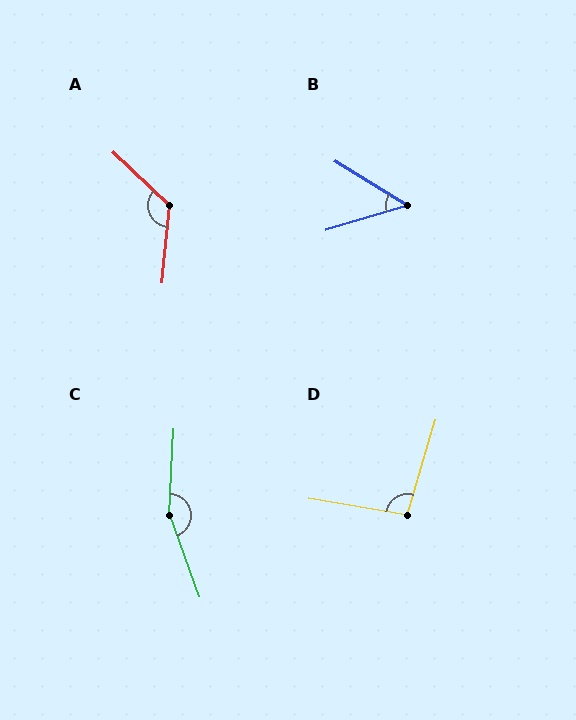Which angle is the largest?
C, at approximately 157 degrees.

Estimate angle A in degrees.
Approximately 128 degrees.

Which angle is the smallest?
B, at approximately 49 degrees.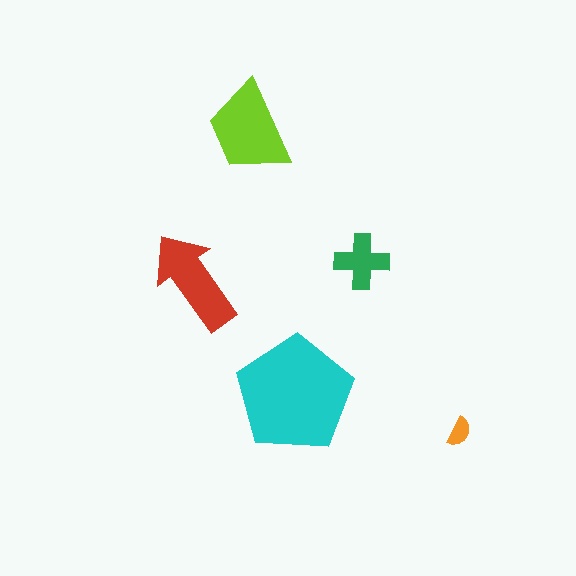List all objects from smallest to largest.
The orange semicircle, the green cross, the red arrow, the lime trapezoid, the cyan pentagon.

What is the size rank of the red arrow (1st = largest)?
3rd.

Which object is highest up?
The lime trapezoid is topmost.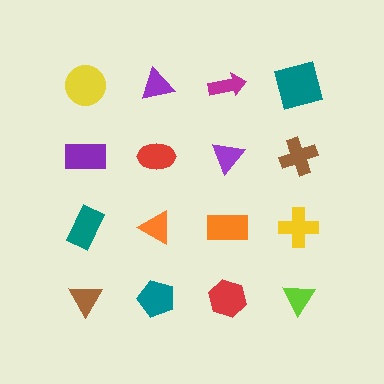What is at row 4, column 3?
A red hexagon.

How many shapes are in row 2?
4 shapes.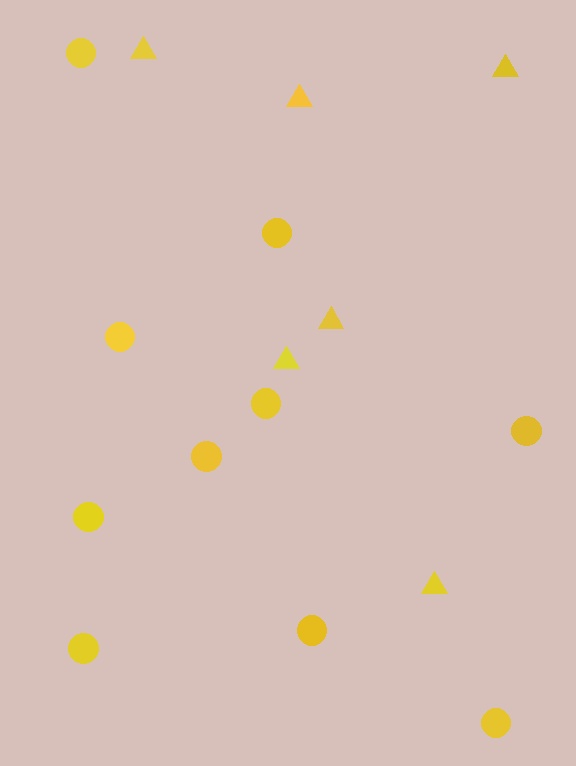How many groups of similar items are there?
There are 2 groups: one group of triangles (6) and one group of circles (10).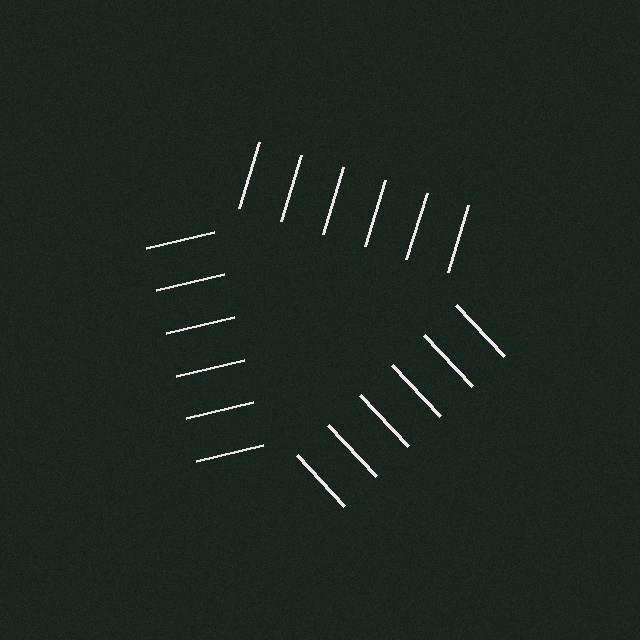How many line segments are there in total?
18 — 6 along each of the 3 edges.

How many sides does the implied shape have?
3 sides — the line-ends trace a triangle.